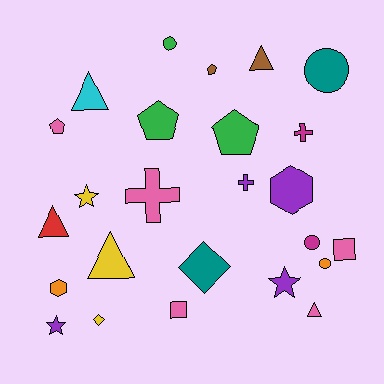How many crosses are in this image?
There are 3 crosses.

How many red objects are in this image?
There is 1 red object.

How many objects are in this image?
There are 25 objects.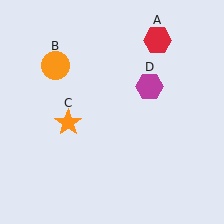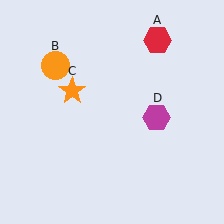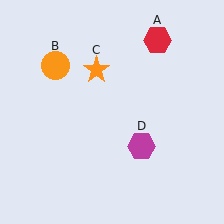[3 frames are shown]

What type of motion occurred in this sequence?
The orange star (object C), magenta hexagon (object D) rotated clockwise around the center of the scene.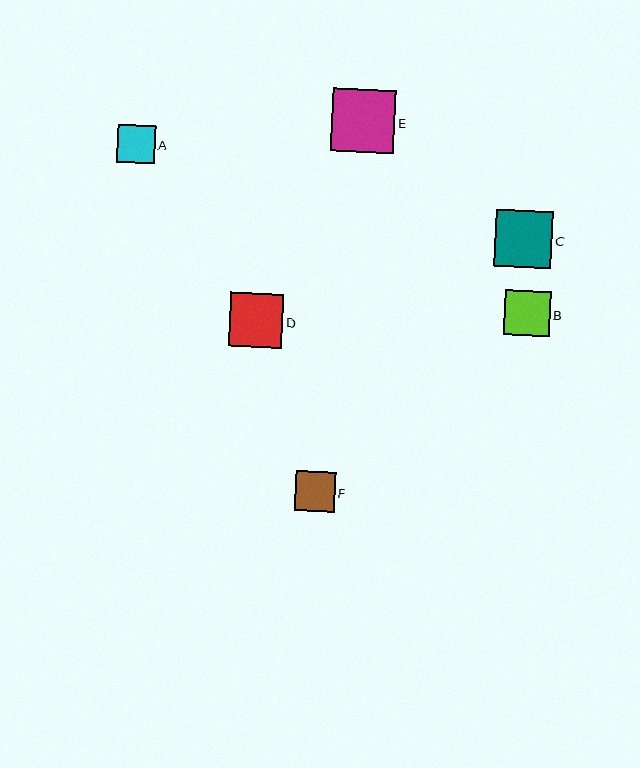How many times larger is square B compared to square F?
Square B is approximately 1.1 times the size of square F.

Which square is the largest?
Square E is the largest with a size of approximately 64 pixels.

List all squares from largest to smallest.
From largest to smallest: E, C, D, B, F, A.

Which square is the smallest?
Square A is the smallest with a size of approximately 38 pixels.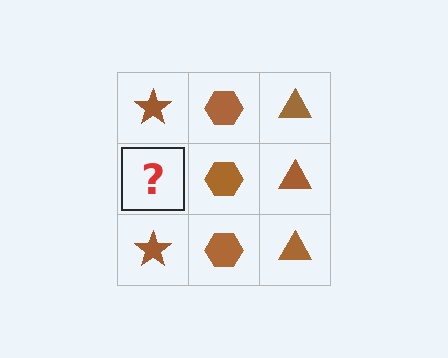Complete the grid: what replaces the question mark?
The question mark should be replaced with a brown star.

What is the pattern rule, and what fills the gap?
The rule is that each column has a consistent shape. The gap should be filled with a brown star.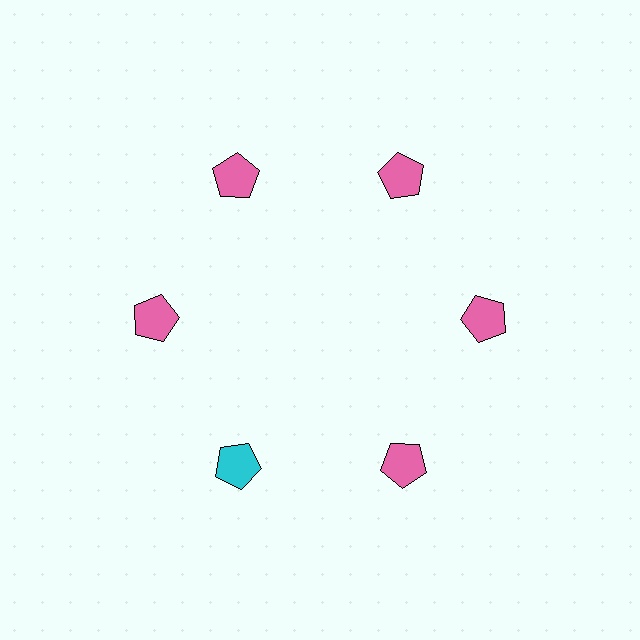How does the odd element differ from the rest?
It has a different color: cyan instead of pink.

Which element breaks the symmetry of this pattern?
The cyan pentagon at roughly the 7 o'clock position breaks the symmetry. All other shapes are pink pentagons.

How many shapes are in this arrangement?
There are 6 shapes arranged in a ring pattern.